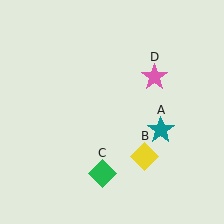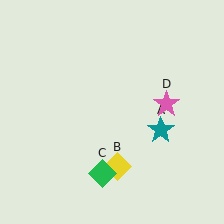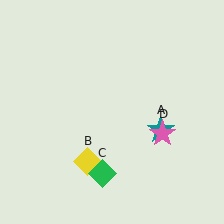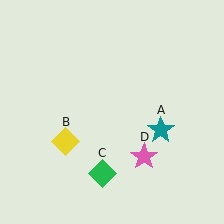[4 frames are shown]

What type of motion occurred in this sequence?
The yellow diamond (object B), pink star (object D) rotated clockwise around the center of the scene.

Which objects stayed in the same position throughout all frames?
Teal star (object A) and green diamond (object C) remained stationary.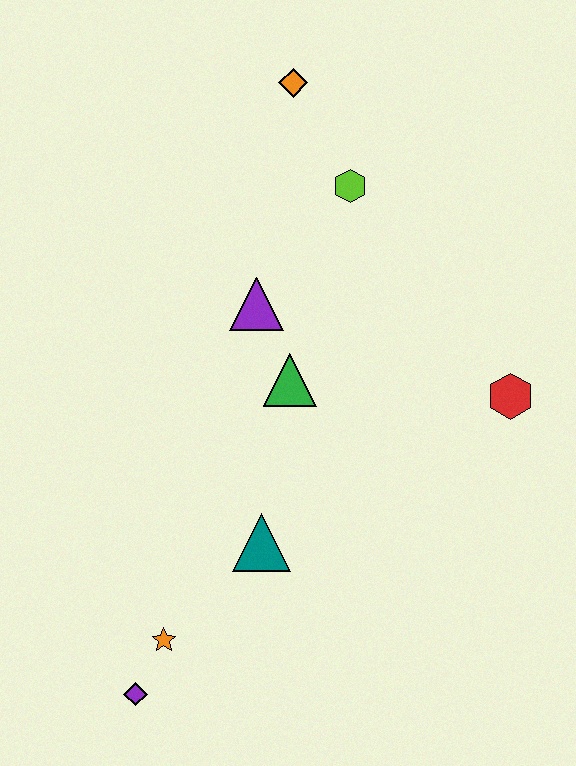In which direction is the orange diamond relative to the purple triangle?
The orange diamond is above the purple triangle.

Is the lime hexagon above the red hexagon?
Yes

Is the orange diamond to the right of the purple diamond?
Yes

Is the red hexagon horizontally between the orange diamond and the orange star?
No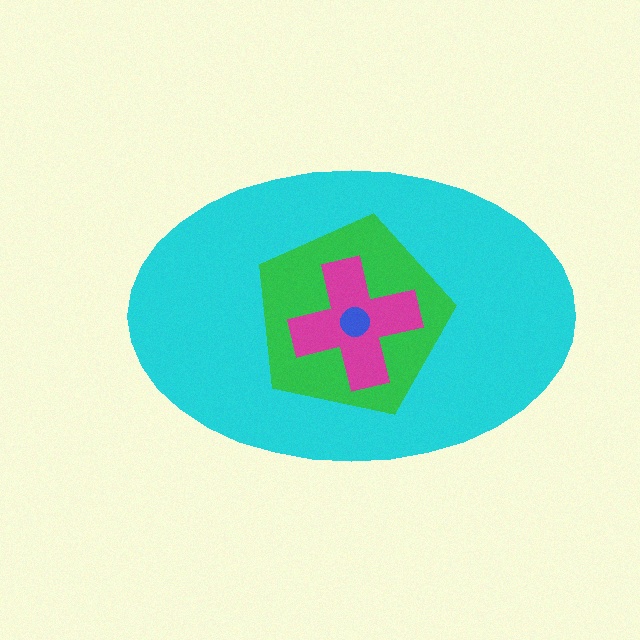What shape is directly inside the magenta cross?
The blue circle.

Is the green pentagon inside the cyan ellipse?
Yes.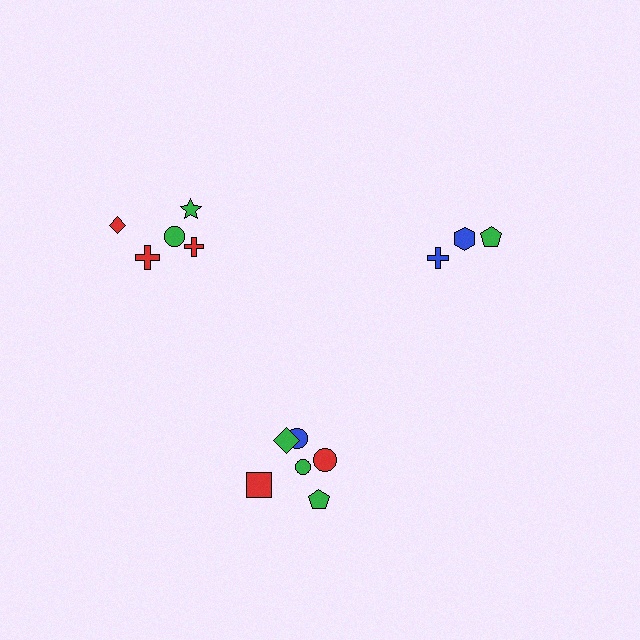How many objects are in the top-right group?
There are 3 objects.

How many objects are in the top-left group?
There are 5 objects.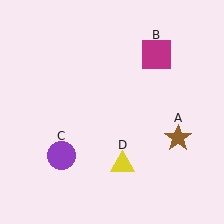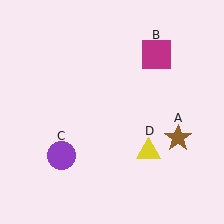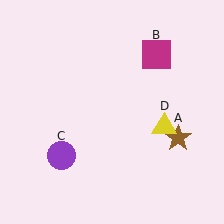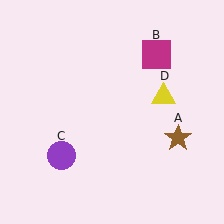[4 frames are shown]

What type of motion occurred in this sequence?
The yellow triangle (object D) rotated counterclockwise around the center of the scene.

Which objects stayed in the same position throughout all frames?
Brown star (object A) and magenta square (object B) and purple circle (object C) remained stationary.